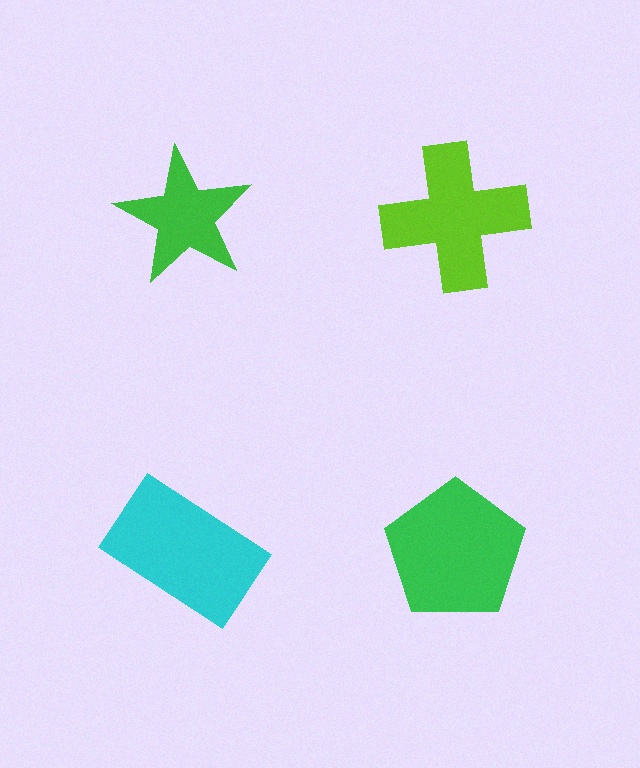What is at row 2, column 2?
A green pentagon.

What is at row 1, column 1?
A green star.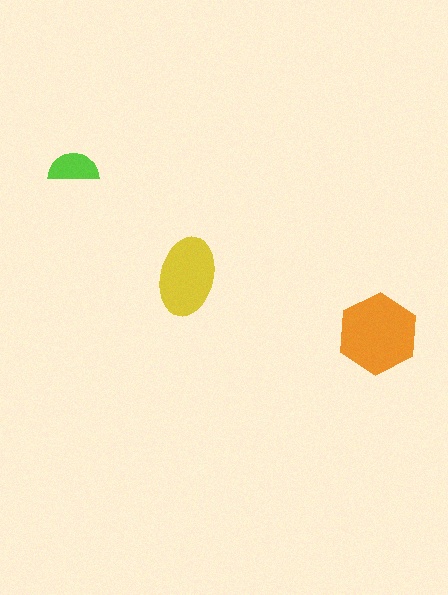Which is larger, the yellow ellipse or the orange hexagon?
The orange hexagon.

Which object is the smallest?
The lime semicircle.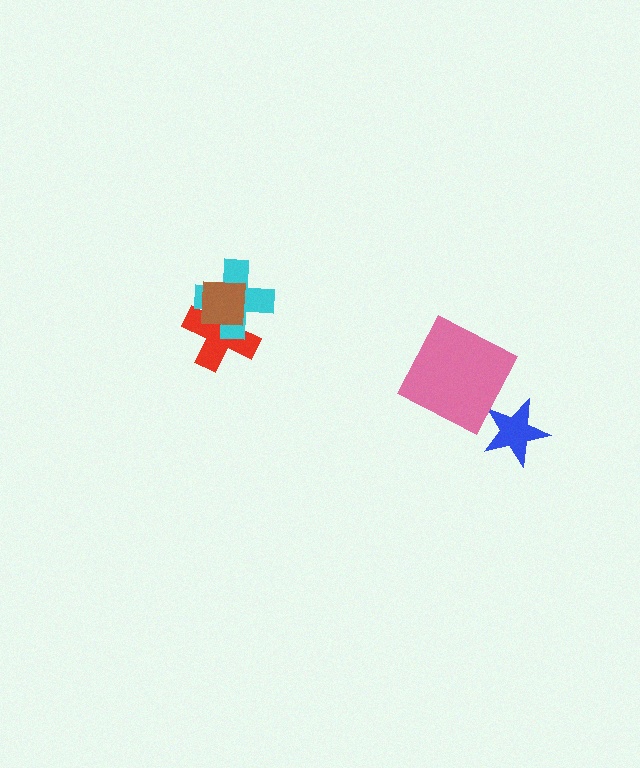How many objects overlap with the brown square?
2 objects overlap with the brown square.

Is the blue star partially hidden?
No, no other shape covers it.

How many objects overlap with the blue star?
0 objects overlap with the blue star.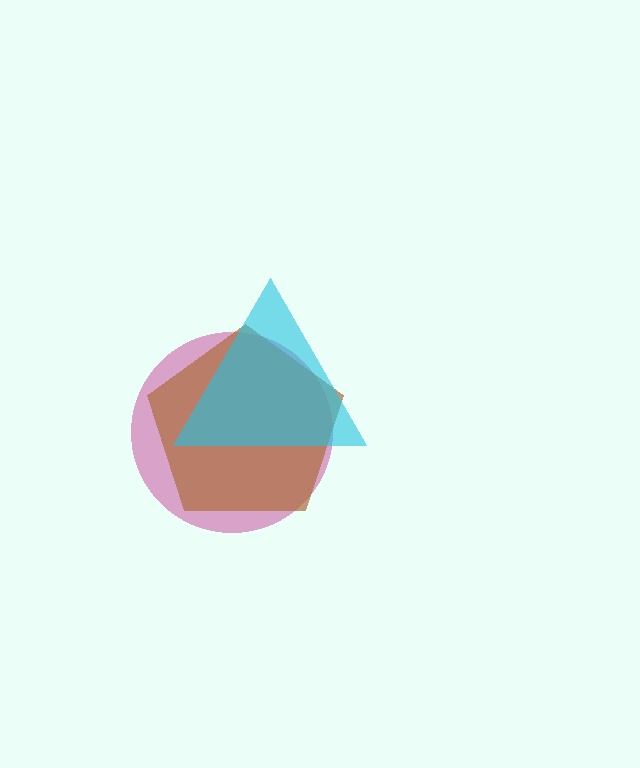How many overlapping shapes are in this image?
There are 3 overlapping shapes in the image.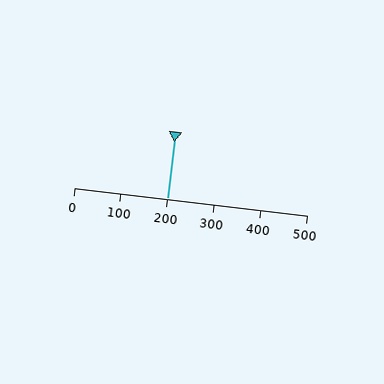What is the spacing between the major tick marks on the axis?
The major ticks are spaced 100 apart.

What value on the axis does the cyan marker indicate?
The marker indicates approximately 200.